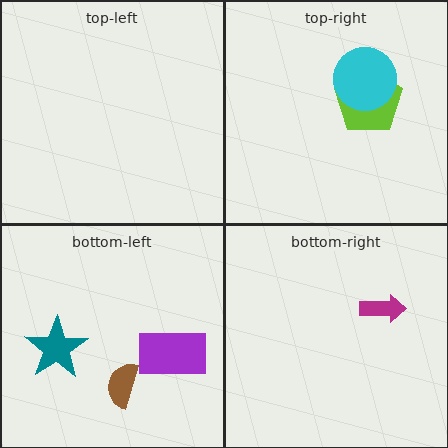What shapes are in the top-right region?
The lime pentagon, the cyan circle.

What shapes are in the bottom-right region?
The magenta arrow.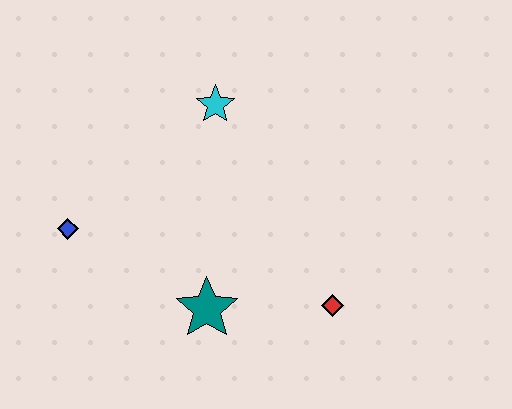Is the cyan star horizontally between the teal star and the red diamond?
Yes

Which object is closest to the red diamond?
The teal star is closest to the red diamond.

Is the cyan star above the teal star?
Yes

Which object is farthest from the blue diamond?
The red diamond is farthest from the blue diamond.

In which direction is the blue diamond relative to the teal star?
The blue diamond is to the left of the teal star.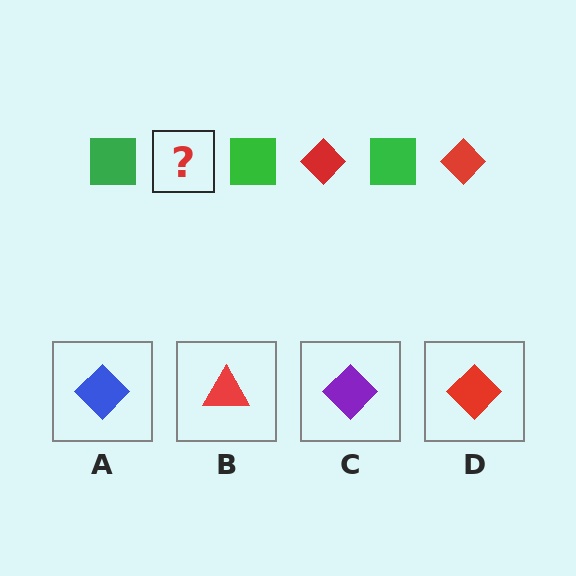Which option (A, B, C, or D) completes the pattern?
D.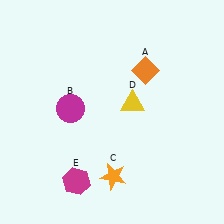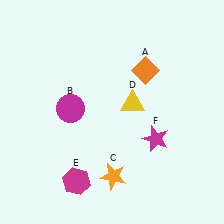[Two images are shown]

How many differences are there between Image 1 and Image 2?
There is 1 difference between the two images.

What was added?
A magenta star (F) was added in Image 2.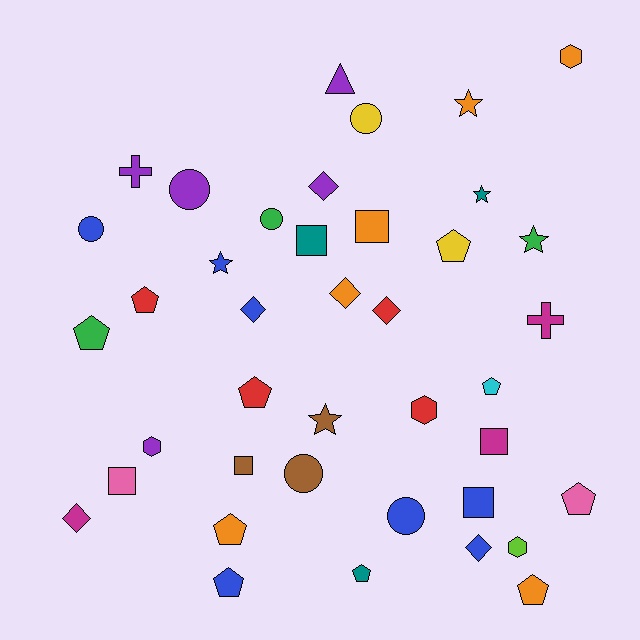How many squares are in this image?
There are 6 squares.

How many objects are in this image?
There are 40 objects.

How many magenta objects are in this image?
There are 3 magenta objects.